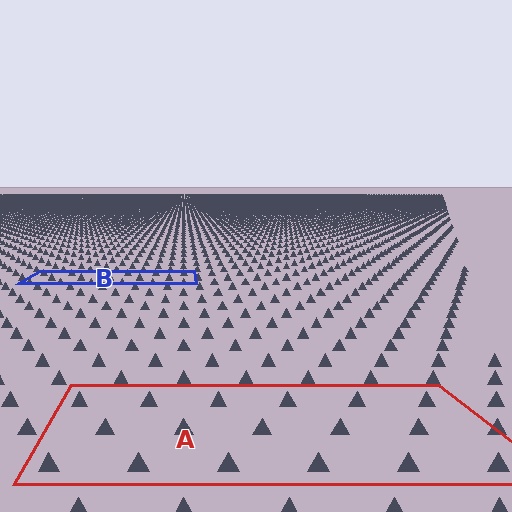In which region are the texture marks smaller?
The texture marks are smaller in region B, because it is farther away.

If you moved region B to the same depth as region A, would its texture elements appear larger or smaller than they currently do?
They would appear larger. At a closer depth, the same texture elements are projected at a bigger on-screen size.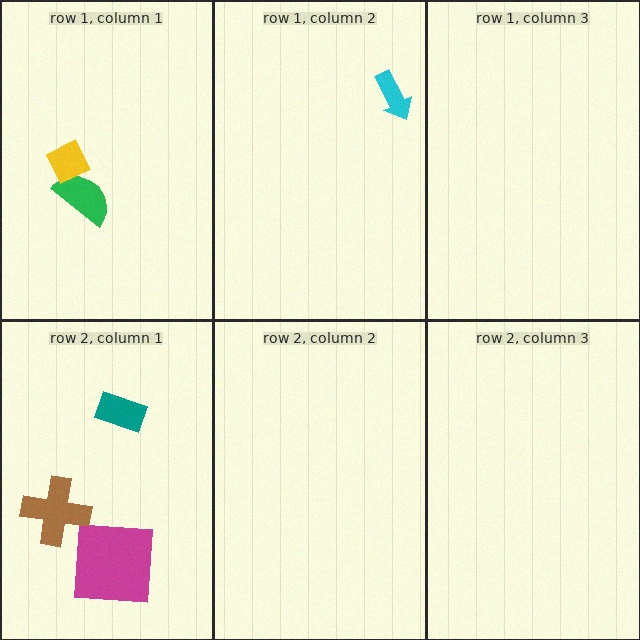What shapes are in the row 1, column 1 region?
The green semicircle, the yellow diamond.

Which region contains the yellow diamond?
The row 1, column 1 region.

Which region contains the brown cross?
The row 2, column 1 region.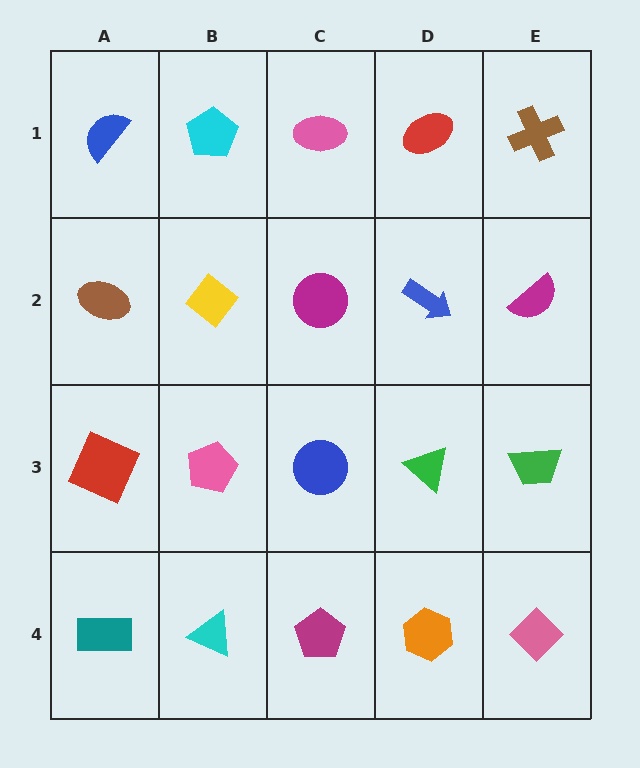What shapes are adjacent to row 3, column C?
A magenta circle (row 2, column C), a magenta pentagon (row 4, column C), a pink pentagon (row 3, column B), a green triangle (row 3, column D).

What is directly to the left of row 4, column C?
A cyan triangle.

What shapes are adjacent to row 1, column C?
A magenta circle (row 2, column C), a cyan pentagon (row 1, column B), a red ellipse (row 1, column D).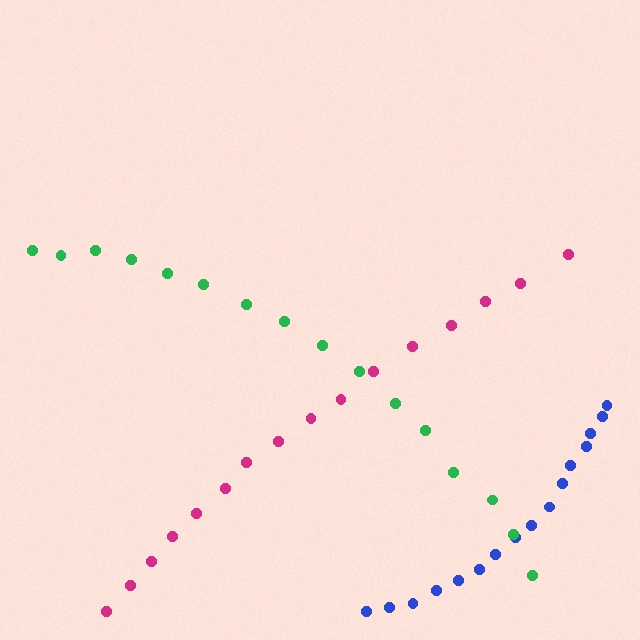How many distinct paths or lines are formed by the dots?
There are 3 distinct paths.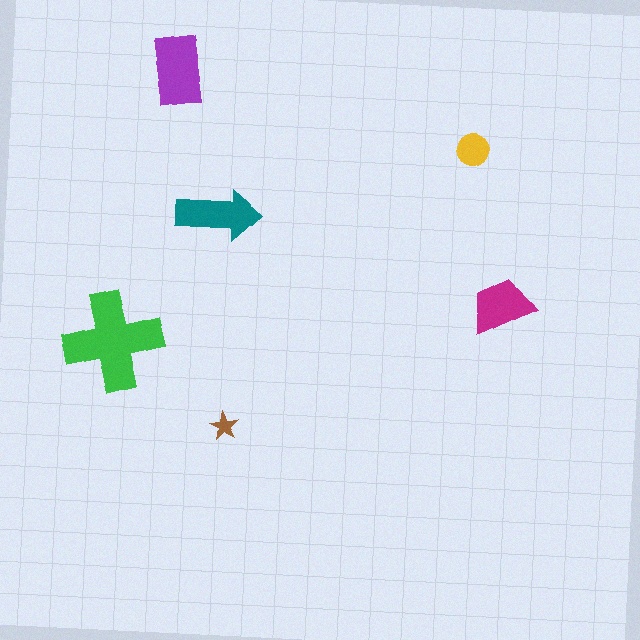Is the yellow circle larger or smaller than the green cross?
Smaller.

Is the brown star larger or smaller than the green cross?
Smaller.